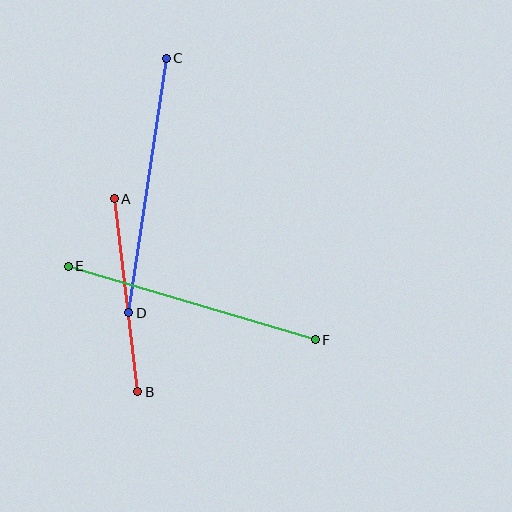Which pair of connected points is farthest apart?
Points C and D are farthest apart.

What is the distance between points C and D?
The distance is approximately 257 pixels.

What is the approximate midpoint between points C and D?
The midpoint is at approximately (148, 186) pixels.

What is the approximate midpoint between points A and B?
The midpoint is at approximately (126, 295) pixels.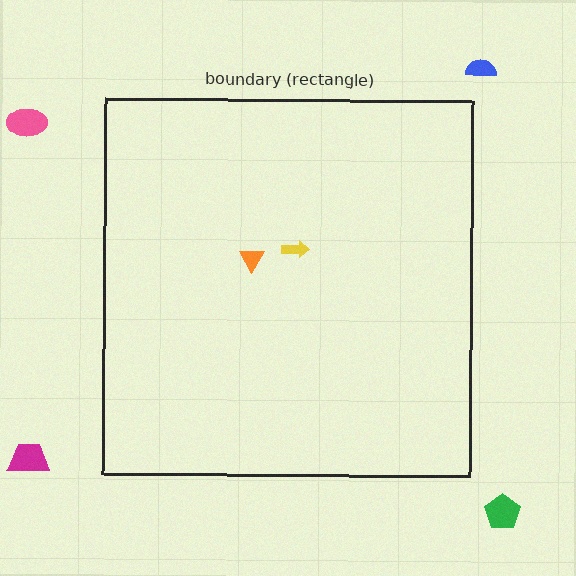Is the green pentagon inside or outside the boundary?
Outside.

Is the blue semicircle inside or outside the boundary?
Outside.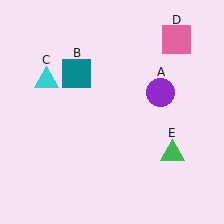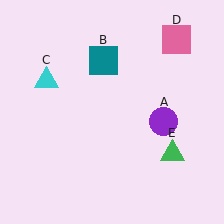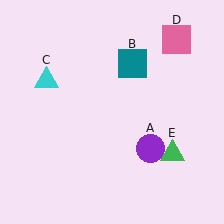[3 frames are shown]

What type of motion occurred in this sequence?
The purple circle (object A), teal square (object B) rotated clockwise around the center of the scene.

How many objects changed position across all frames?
2 objects changed position: purple circle (object A), teal square (object B).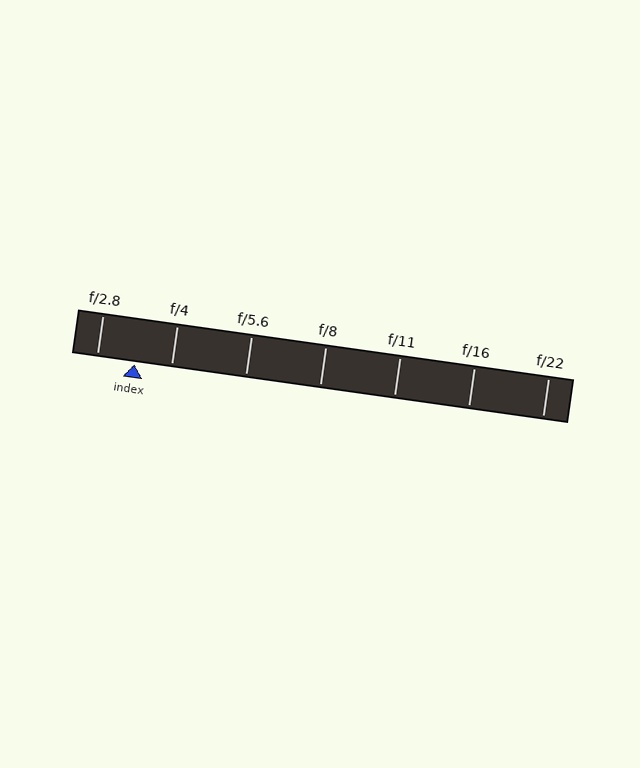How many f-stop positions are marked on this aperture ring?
There are 7 f-stop positions marked.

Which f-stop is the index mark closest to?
The index mark is closest to f/4.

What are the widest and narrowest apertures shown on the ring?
The widest aperture shown is f/2.8 and the narrowest is f/22.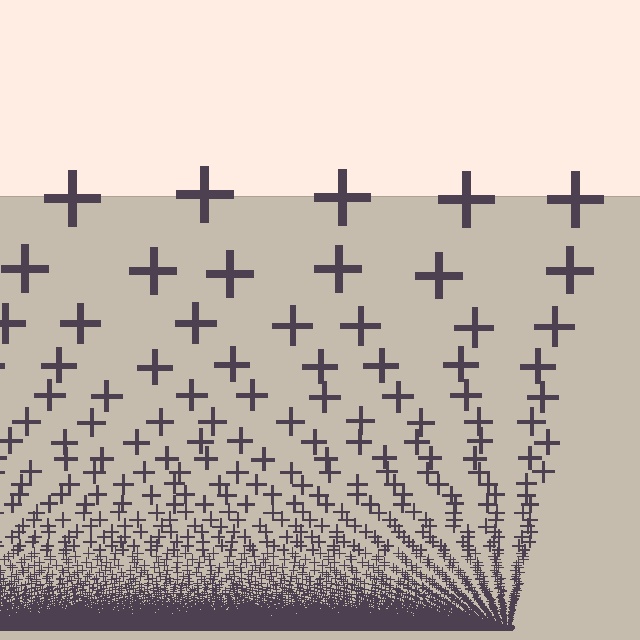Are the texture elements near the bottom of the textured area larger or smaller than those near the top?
Smaller. The gradient is inverted — elements near the bottom are smaller and denser.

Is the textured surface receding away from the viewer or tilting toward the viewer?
The surface appears to tilt toward the viewer. Texture elements get larger and sparser toward the top.